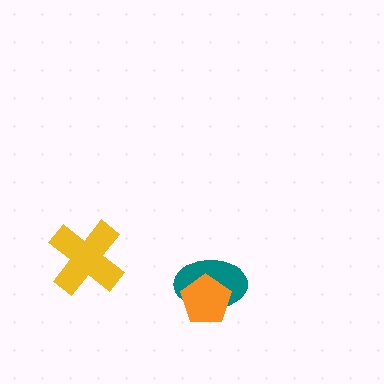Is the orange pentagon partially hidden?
No, no other shape covers it.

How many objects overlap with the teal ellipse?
1 object overlaps with the teal ellipse.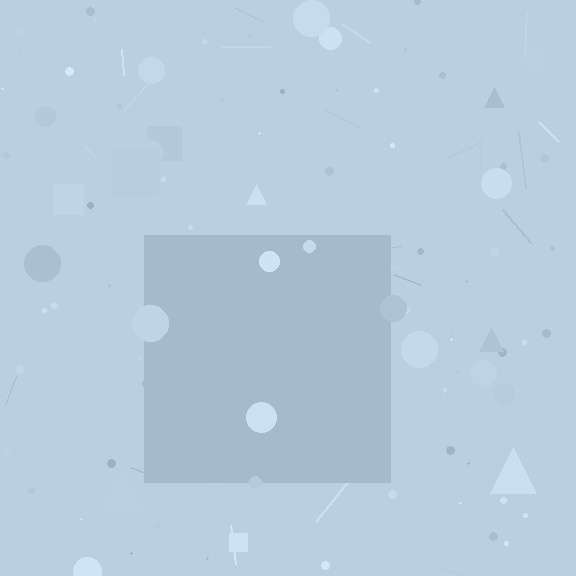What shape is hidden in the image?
A square is hidden in the image.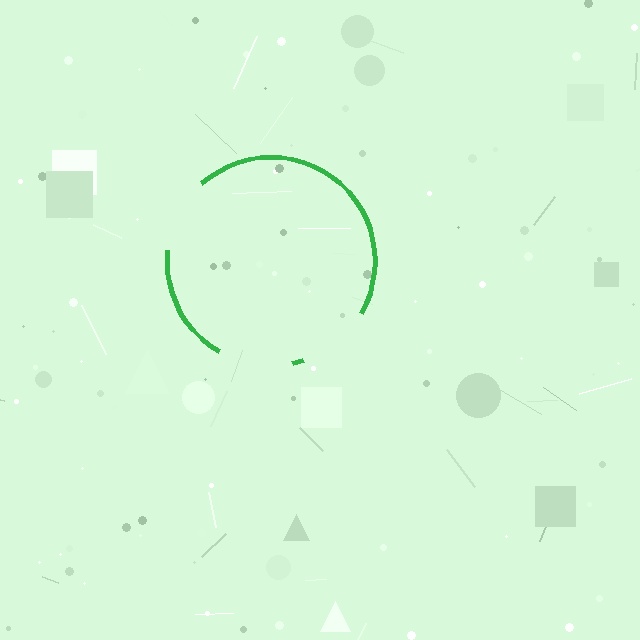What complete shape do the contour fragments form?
The contour fragments form a circle.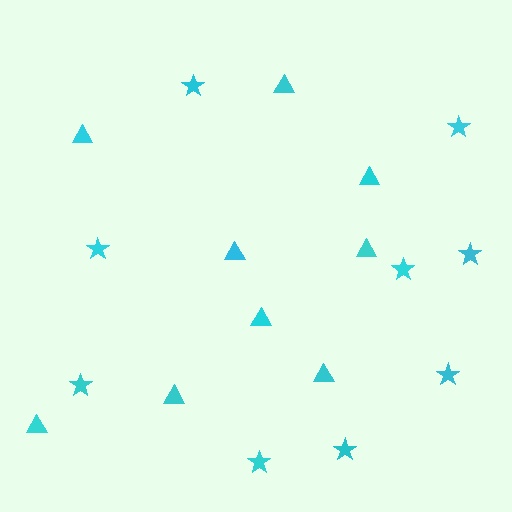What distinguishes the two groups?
There are 2 groups: one group of triangles (9) and one group of stars (9).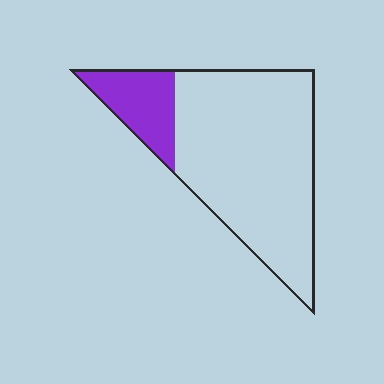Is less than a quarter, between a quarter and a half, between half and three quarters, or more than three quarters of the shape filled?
Less than a quarter.